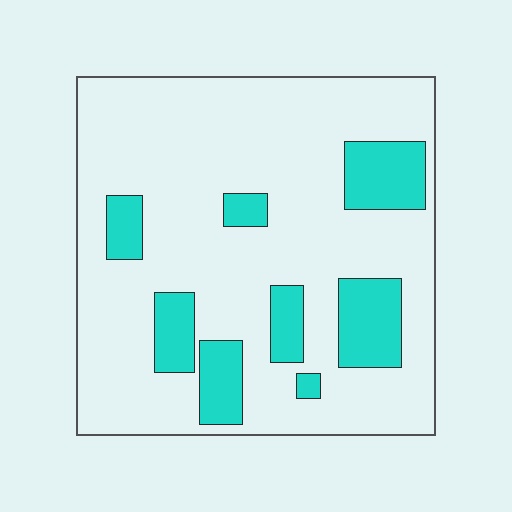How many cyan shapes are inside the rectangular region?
8.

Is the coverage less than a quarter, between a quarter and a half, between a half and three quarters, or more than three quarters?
Less than a quarter.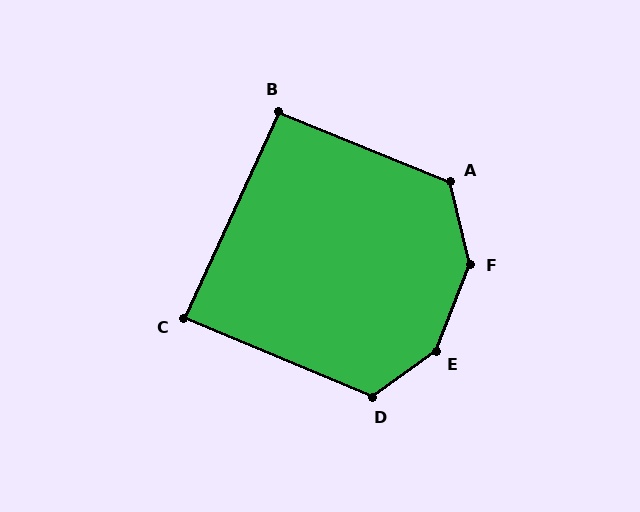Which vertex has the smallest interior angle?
C, at approximately 88 degrees.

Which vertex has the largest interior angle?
E, at approximately 147 degrees.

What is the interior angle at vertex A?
Approximately 125 degrees (obtuse).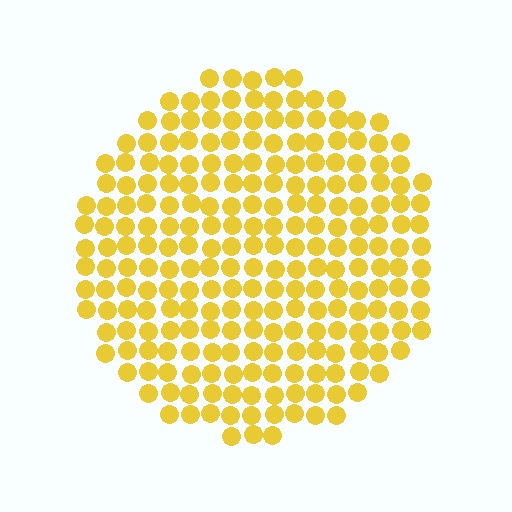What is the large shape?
The large shape is a circle.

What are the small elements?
The small elements are circles.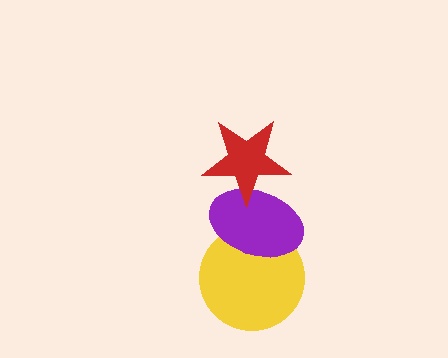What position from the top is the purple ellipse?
The purple ellipse is 2nd from the top.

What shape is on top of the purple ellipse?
The red star is on top of the purple ellipse.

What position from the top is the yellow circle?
The yellow circle is 3rd from the top.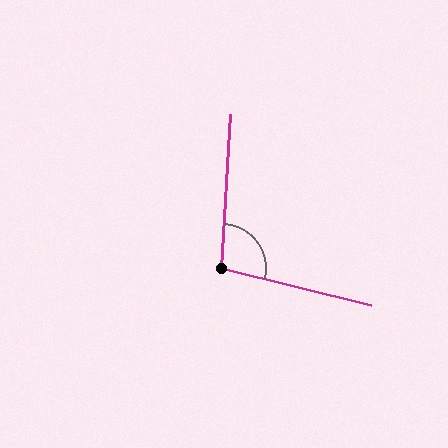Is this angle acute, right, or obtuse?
It is obtuse.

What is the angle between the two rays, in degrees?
Approximately 100 degrees.